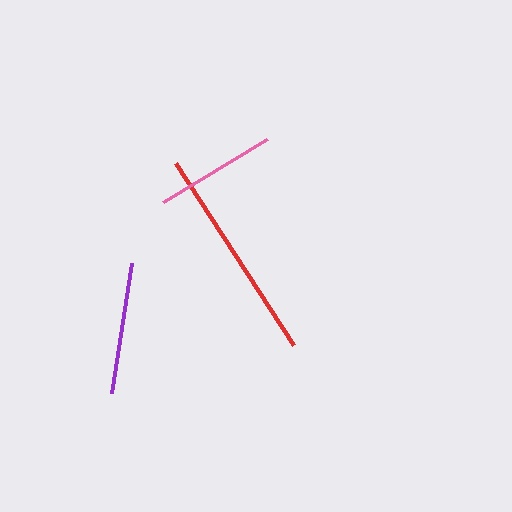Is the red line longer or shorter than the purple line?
The red line is longer than the purple line.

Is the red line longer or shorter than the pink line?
The red line is longer than the pink line.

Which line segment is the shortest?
The pink line is the shortest at approximately 121 pixels.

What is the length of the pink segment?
The pink segment is approximately 121 pixels long.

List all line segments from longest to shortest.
From longest to shortest: red, purple, pink.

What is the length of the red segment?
The red segment is approximately 217 pixels long.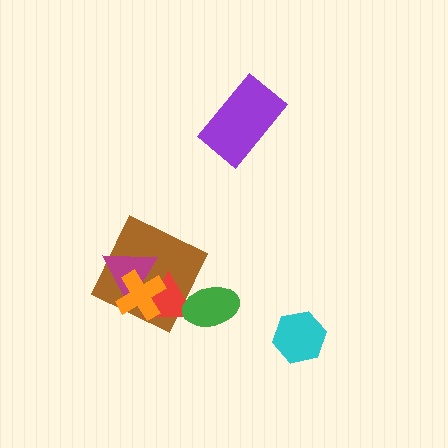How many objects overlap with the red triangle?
4 objects overlap with the red triangle.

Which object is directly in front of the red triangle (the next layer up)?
The green ellipse is directly in front of the red triangle.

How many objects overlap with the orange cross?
3 objects overlap with the orange cross.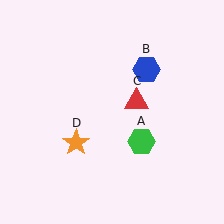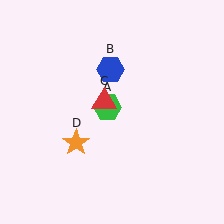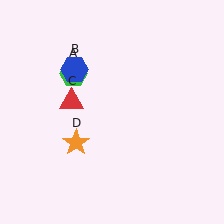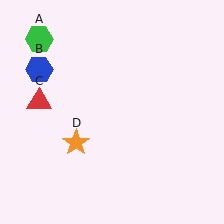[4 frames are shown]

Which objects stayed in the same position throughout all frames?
Orange star (object D) remained stationary.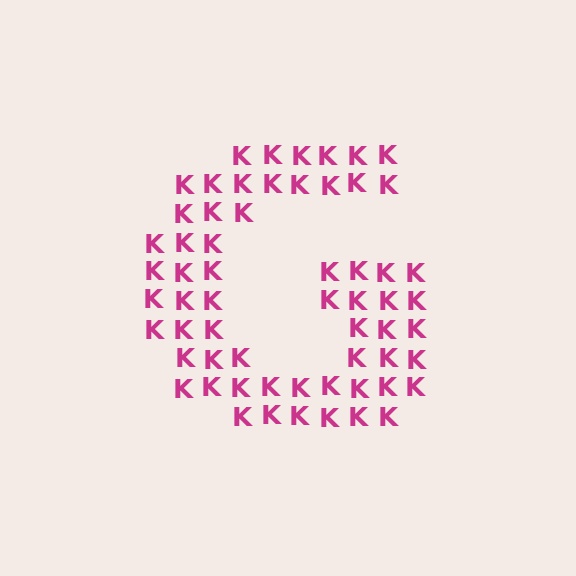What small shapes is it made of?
It is made of small letter K's.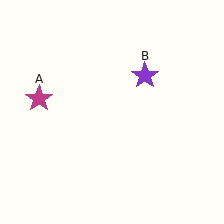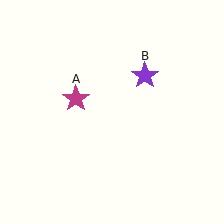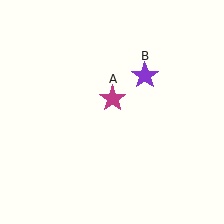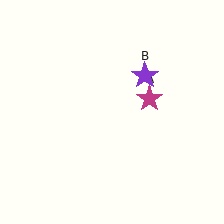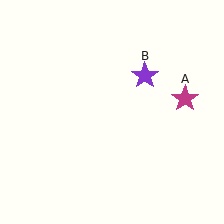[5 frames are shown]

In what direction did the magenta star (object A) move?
The magenta star (object A) moved right.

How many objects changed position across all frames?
1 object changed position: magenta star (object A).